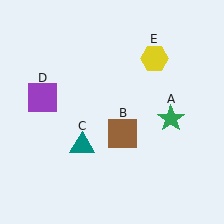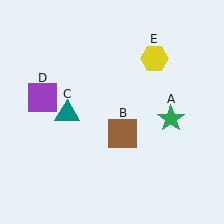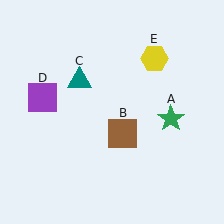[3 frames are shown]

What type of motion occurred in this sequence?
The teal triangle (object C) rotated clockwise around the center of the scene.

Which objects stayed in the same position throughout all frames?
Green star (object A) and brown square (object B) and purple square (object D) and yellow hexagon (object E) remained stationary.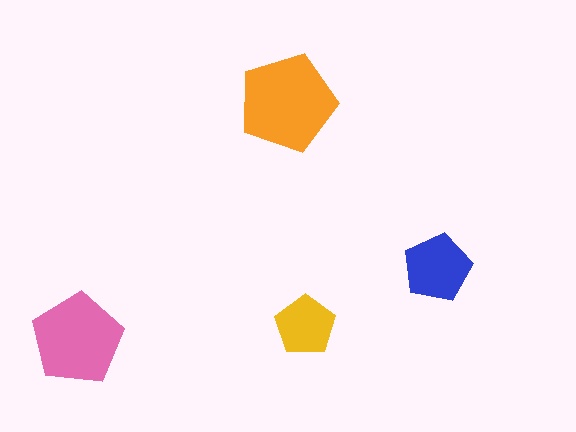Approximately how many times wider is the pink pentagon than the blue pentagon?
About 1.5 times wider.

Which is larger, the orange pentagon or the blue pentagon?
The orange one.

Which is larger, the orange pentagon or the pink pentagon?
The orange one.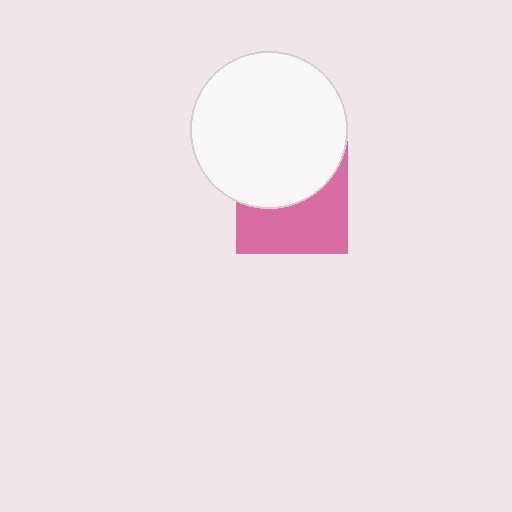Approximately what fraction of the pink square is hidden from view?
Roughly 49% of the pink square is hidden behind the white circle.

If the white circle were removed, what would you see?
You would see the complete pink square.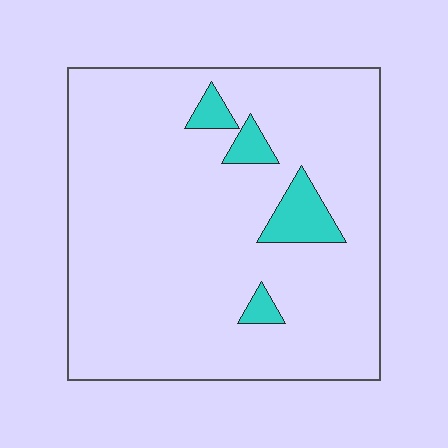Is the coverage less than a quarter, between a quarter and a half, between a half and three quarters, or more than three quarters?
Less than a quarter.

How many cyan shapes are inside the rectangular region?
4.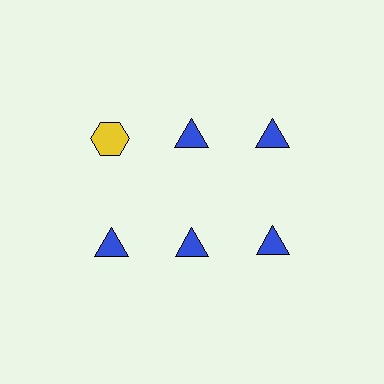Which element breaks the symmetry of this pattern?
The yellow hexagon in the top row, leftmost column breaks the symmetry. All other shapes are blue triangles.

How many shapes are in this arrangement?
There are 6 shapes arranged in a grid pattern.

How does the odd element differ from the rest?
It differs in both color (yellow instead of blue) and shape (hexagon instead of triangle).